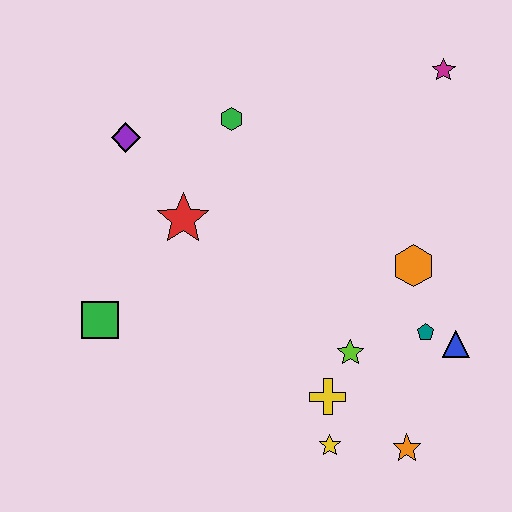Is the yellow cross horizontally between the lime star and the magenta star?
No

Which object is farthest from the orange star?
The purple diamond is farthest from the orange star.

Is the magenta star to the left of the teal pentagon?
No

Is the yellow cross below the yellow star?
No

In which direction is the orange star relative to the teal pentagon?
The orange star is below the teal pentagon.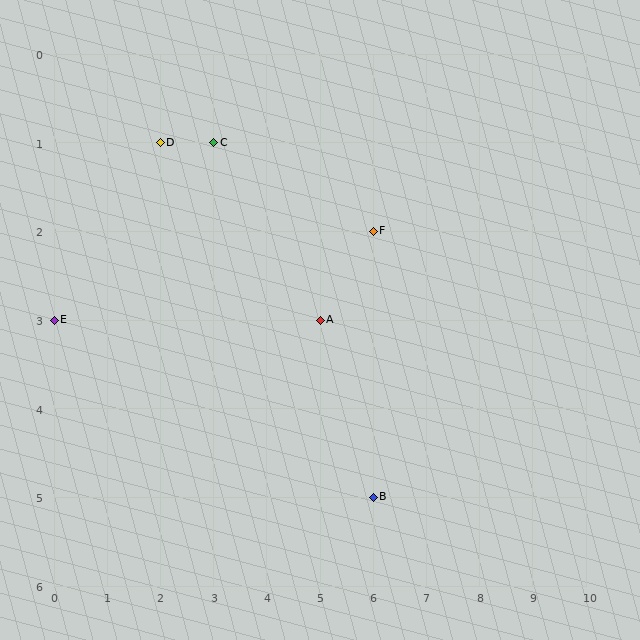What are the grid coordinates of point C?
Point C is at grid coordinates (3, 1).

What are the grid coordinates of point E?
Point E is at grid coordinates (0, 3).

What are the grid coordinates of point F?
Point F is at grid coordinates (6, 2).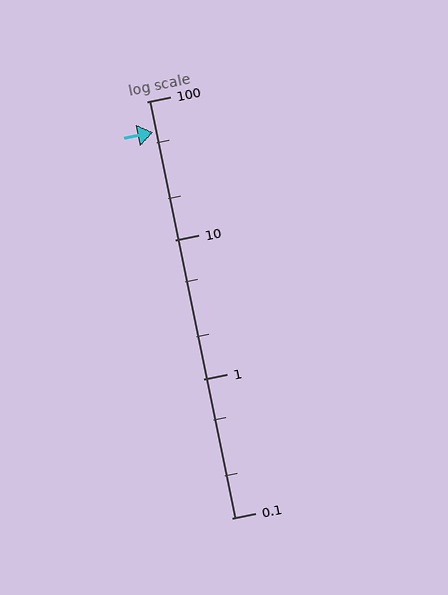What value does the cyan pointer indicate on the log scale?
The pointer indicates approximately 60.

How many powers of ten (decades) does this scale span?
The scale spans 3 decades, from 0.1 to 100.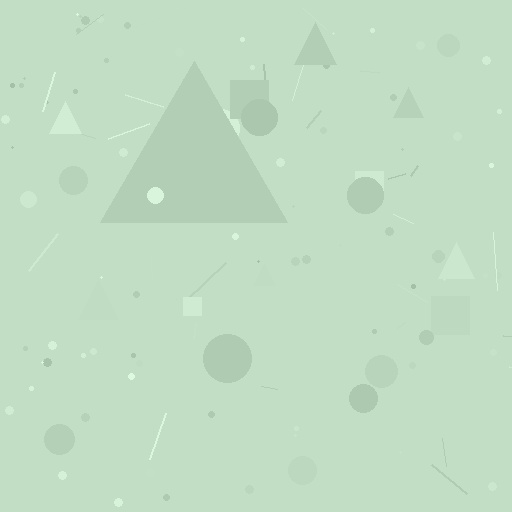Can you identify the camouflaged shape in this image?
The camouflaged shape is a triangle.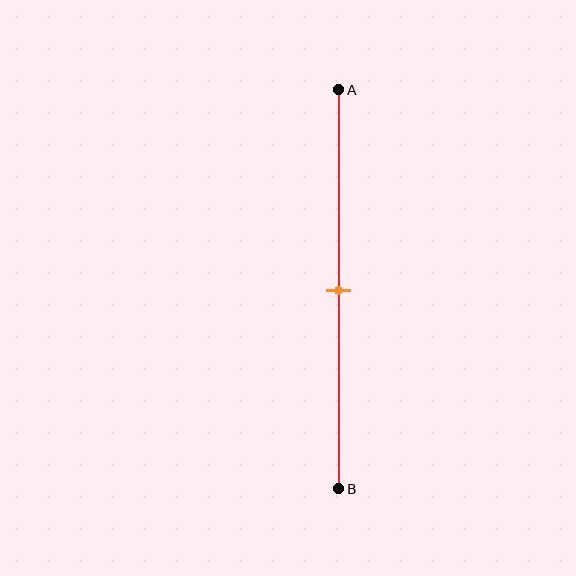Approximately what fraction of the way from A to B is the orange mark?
The orange mark is approximately 50% of the way from A to B.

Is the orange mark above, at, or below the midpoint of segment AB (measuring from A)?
The orange mark is approximately at the midpoint of segment AB.